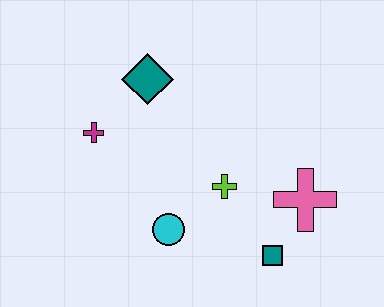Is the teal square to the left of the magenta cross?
No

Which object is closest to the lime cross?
The cyan circle is closest to the lime cross.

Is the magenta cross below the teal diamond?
Yes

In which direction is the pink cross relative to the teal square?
The pink cross is above the teal square.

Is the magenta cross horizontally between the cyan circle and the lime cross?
No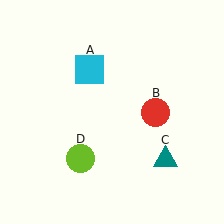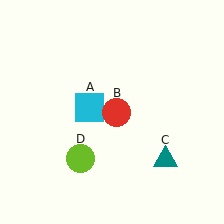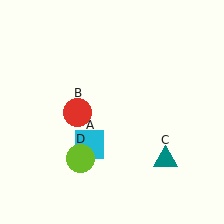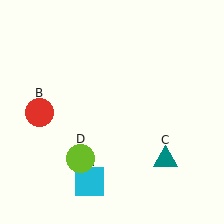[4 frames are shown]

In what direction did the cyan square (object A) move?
The cyan square (object A) moved down.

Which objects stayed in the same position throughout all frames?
Teal triangle (object C) and lime circle (object D) remained stationary.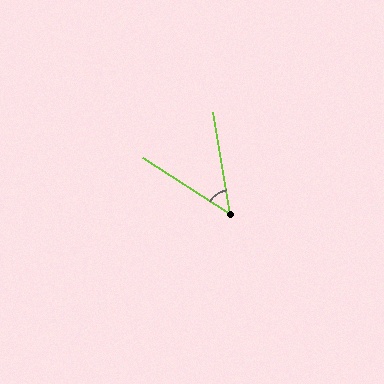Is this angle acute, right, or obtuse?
It is acute.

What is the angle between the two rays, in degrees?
Approximately 48 degrees.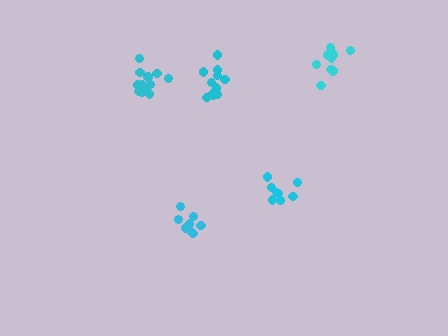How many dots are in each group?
Group 1: 8 dots, Group 2: 8 dots, Group 3: 12 dots, Group 4: 11 dots, Group 5: 11 dots (50 total).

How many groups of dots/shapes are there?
There are 5 groups.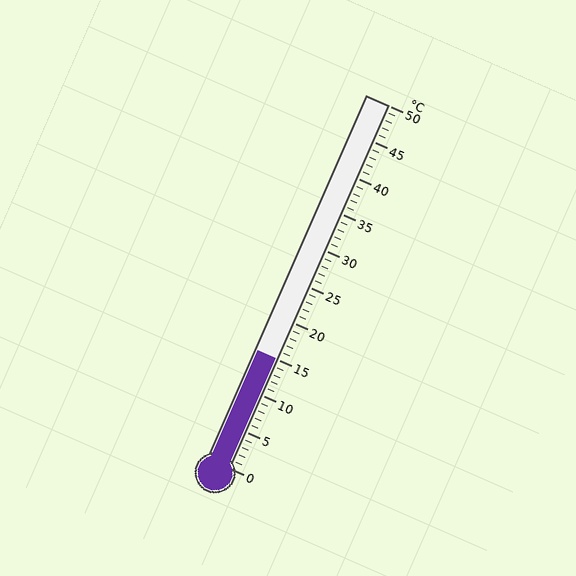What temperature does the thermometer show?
The thermometer shows approximately 15°C.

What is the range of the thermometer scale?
The thermometer scale ranges from 0°C to 50°C.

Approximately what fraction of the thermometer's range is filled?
The thermometer is filled to approximately 30% of its range.